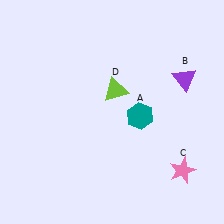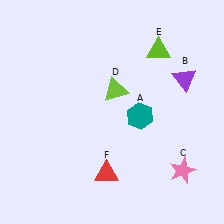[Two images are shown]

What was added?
A lime triangle (E), a red triangle (F) were added in Image 2.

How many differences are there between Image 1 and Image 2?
There are 2 differences between the two images.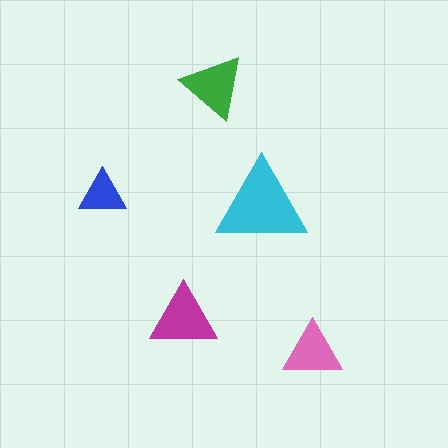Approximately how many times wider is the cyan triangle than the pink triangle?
About 1.5 times wider.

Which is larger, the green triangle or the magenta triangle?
The magenta one.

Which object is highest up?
The green triangle is topmost.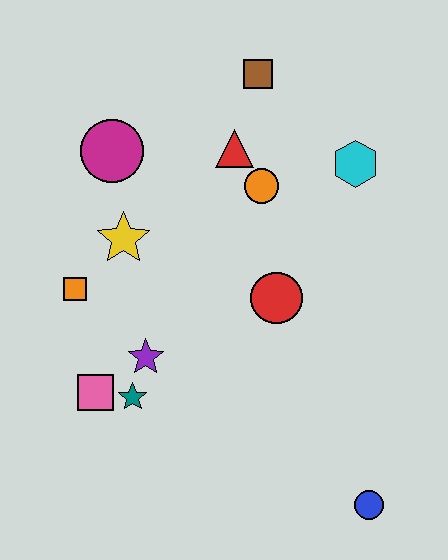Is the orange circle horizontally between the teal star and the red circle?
Yes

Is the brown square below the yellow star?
No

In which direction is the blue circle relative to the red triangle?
The blue circle is below the red triangle.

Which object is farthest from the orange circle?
The blue circle is farthest from the orange circle.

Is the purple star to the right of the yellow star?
Yes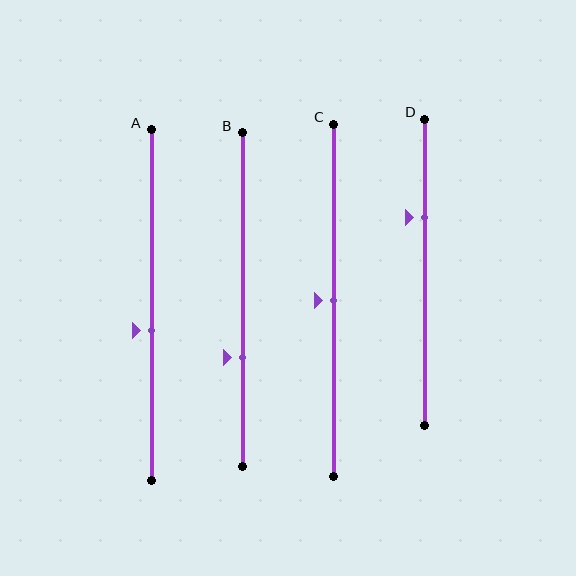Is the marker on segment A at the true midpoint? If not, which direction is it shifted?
No, the marker on segment A is shifted downward by about 7% of the segment length.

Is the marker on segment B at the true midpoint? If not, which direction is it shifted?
No, the marker on segment B is shifted downward by about 17% of the segment length.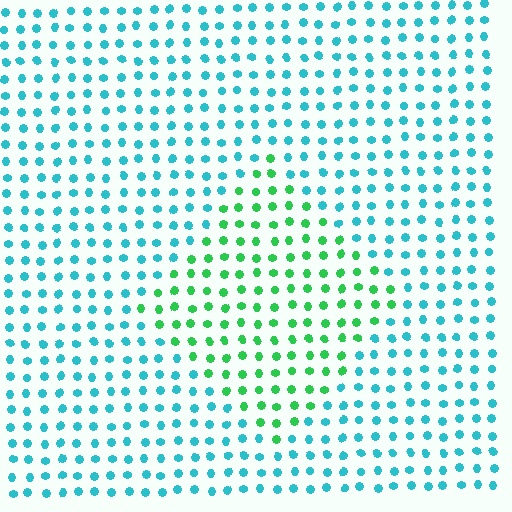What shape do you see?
I see a diamond.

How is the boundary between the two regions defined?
The boundary is defined purely by a slight shift in hue (about 50 degrees). Spacing, size, and orientation are identical on both sides.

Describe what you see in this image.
The image is filled with small cyan elements in a uniform arrangement. A diamond-shaped region is visible where the elements are tinted to a slightly different hue, forming a subtle color boundary.